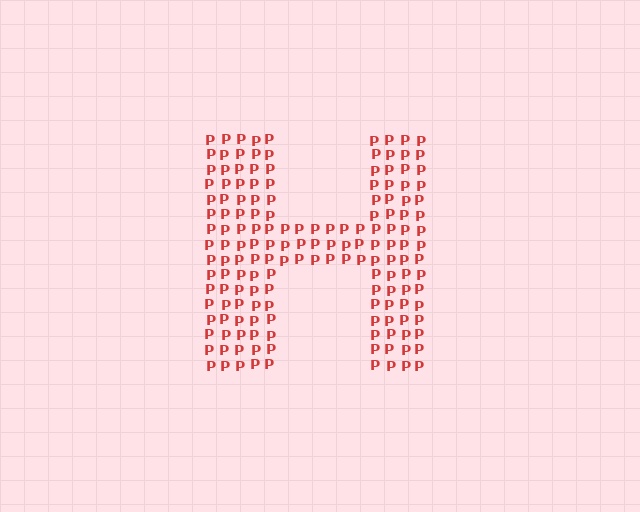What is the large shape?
The large shape is the letter H.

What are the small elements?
The small elements are letter P's.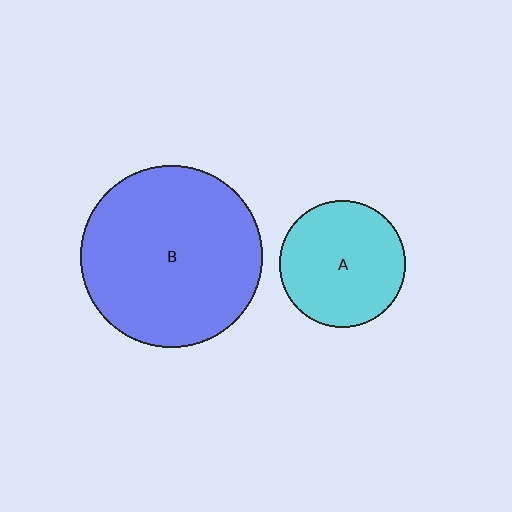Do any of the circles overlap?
No, none of the circles overlap.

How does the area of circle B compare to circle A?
Approximately 2.1 times.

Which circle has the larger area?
Circle B (blue).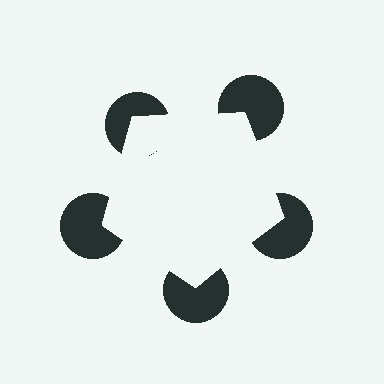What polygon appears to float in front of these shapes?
An illusory pentagon — its edges are inferred from the aligned wedge cuts in the pac-man discs, not physically drawn.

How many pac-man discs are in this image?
There are 5 — one at each vertex of the illusory pentagon.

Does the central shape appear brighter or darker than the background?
It typically appears slightly brighter than the background, even though no actual brightness change is drawn.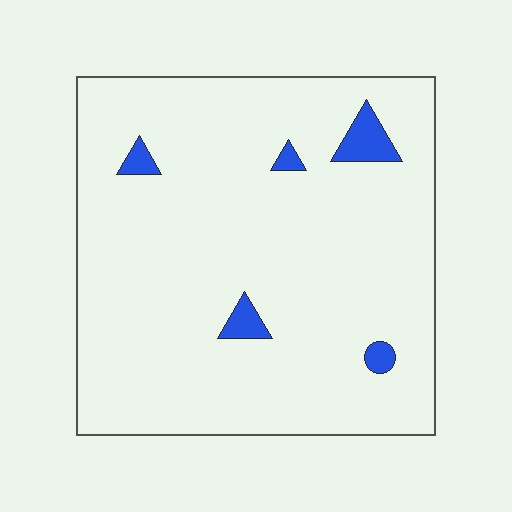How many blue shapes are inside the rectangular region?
5.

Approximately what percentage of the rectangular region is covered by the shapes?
Approximately 5%.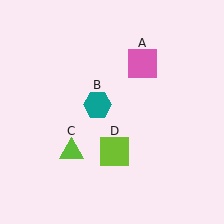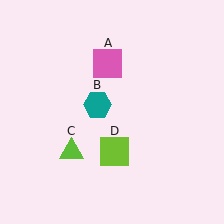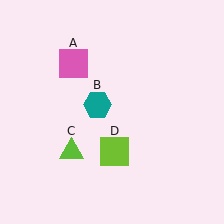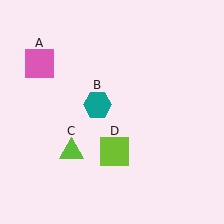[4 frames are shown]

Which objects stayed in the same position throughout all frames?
Teal hexagon (object B) and lime triangle (object C) and lime square (object D) remained stationary.